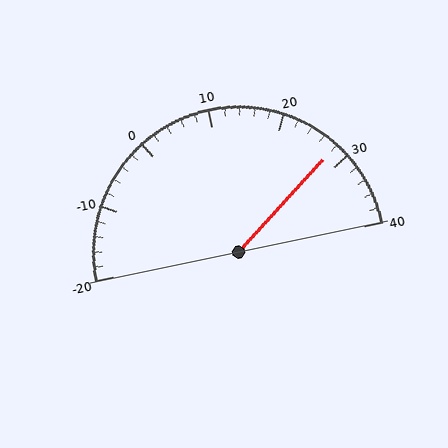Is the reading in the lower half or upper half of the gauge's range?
The reading is in the upper half of the range (-20 to 40).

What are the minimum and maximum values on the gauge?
The gauge ranges from -20 to 40.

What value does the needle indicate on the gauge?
The needle indicates approximately 28.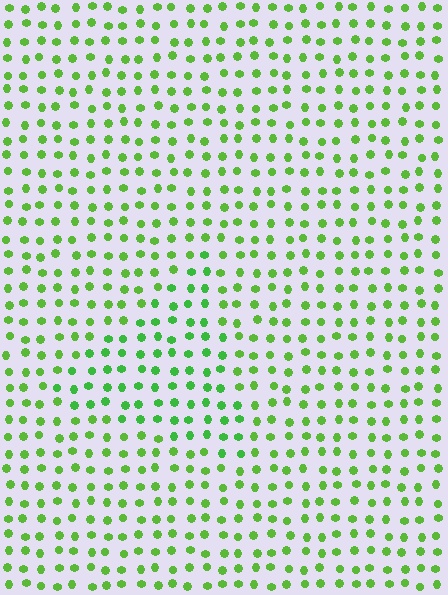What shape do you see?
I see a triangle.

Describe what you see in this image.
The image is filled with small lime elements in a uniform arrangement. A triangle-shaped region is visible where the elements are tinted to a slightly different hue, forming a subtle color boundary.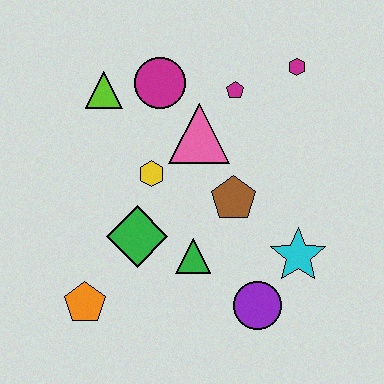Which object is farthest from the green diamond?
The magenta hexagon is farthest from the green diamond.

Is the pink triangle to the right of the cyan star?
No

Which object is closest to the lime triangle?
The magenta circle is closest to the lime triangle.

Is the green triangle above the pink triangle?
No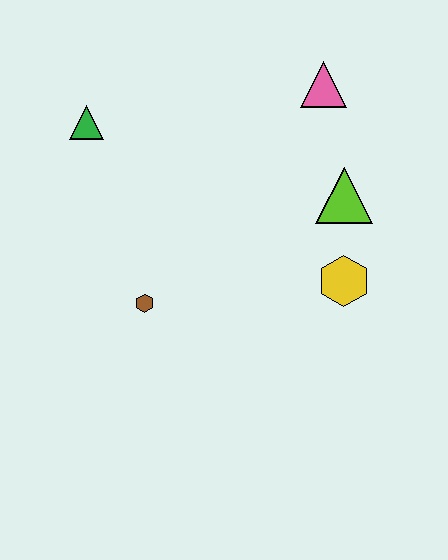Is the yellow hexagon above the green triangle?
No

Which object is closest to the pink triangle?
The lime triangle is closest to the pink triangle.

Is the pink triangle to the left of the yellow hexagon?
Yes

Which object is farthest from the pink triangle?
The brown hexagon is farthest from the pink triangle.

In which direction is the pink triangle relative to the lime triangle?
The pink triangle is above the lime triangle.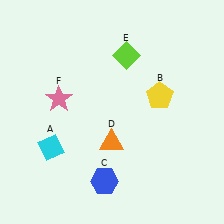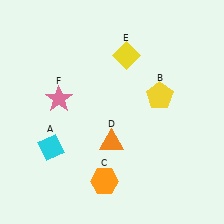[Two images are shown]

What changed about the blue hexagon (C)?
In Image 1, C is blue. In Image 2, it changed to orange.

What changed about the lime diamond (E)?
In Image 1, E is lime. In Image 2, it changed to yellow.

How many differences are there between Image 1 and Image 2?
There are 2 differences between the two images.